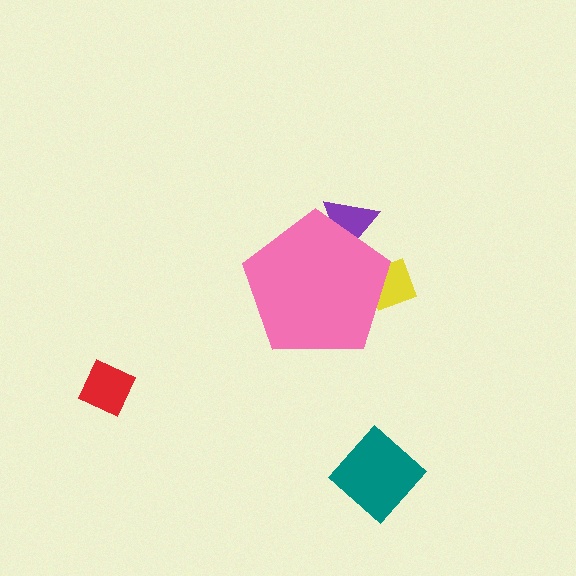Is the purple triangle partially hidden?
Yes, the purple triangle is partially hidden behind the pink pentagon.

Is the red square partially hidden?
No, the red square is fully visible.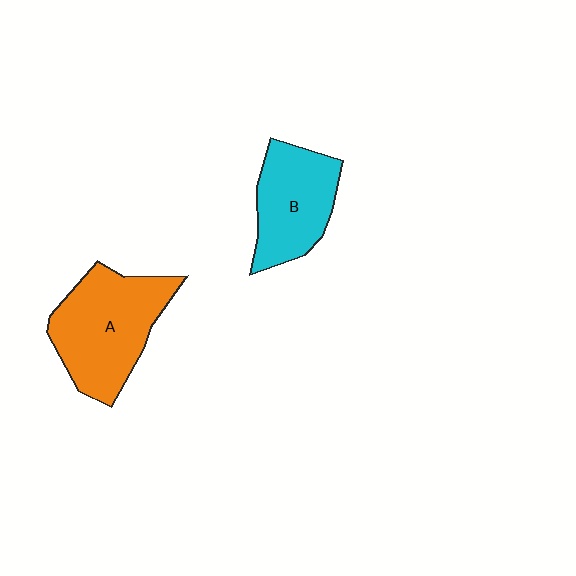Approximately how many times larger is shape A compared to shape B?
Approximately 1.3 times.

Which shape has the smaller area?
Shape B (cyan).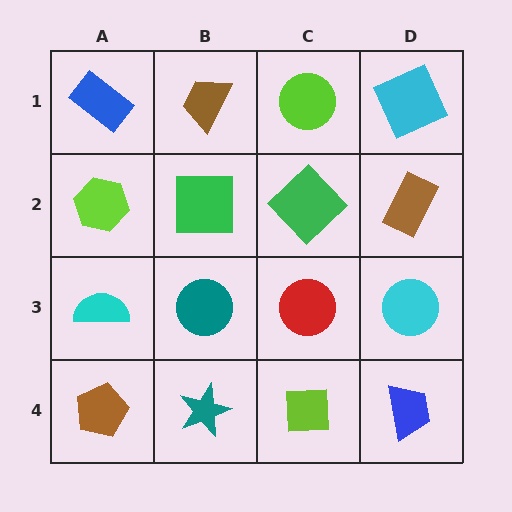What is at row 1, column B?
A brown trapezoid.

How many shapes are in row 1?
4 shapes.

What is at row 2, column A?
A lime hexagon.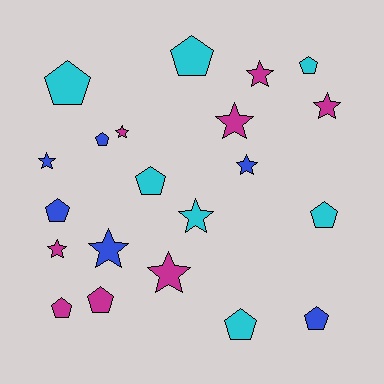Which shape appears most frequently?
Pentagon, with 11 objects.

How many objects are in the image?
There are 21 objects.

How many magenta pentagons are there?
There are 2 magenta pentagons.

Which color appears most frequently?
Magenta, with 8 objects.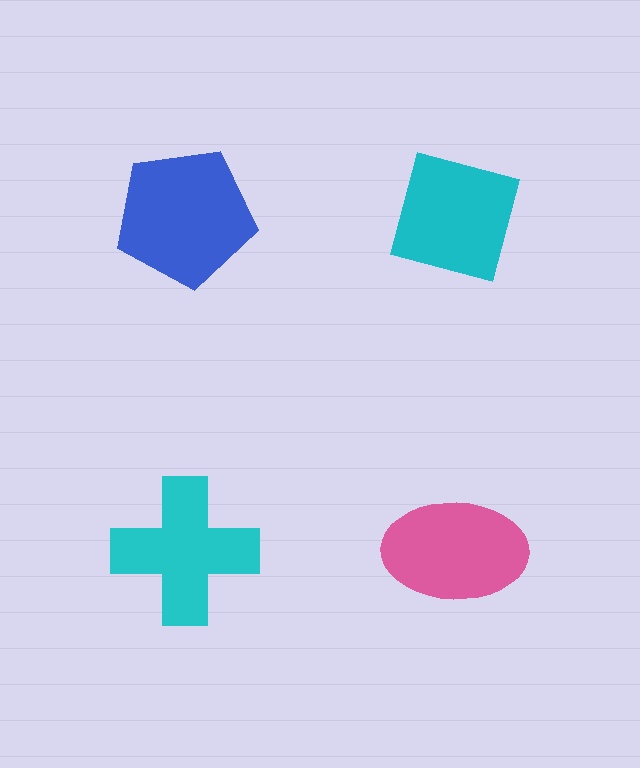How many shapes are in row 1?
2 shapes.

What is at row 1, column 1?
A blue pentagon.